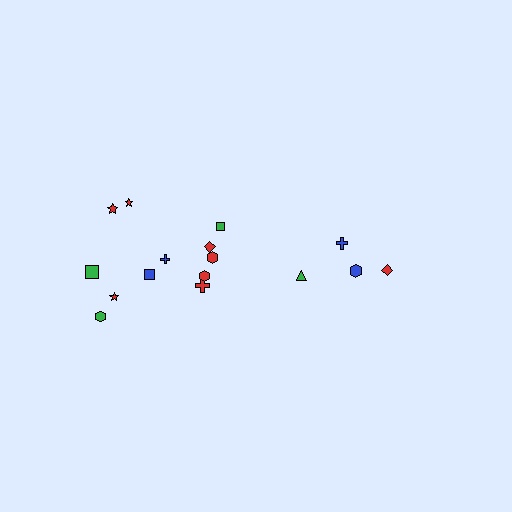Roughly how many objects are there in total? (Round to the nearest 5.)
Roughly 15 objects in total.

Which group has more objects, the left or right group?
The left group.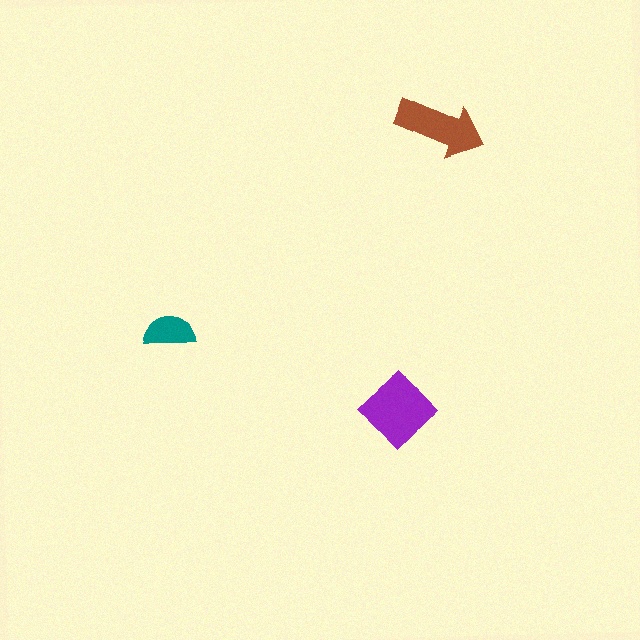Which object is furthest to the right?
The brown arrow is rightmost.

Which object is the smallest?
The teal semicircle.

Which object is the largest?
The purple diamond.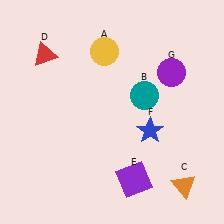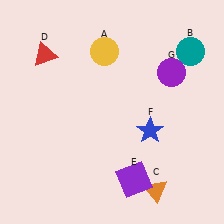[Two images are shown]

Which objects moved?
The objects that moved are: the teal circle (B), the orange triangle (C).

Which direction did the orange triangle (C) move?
The orange triangle (C) moved left.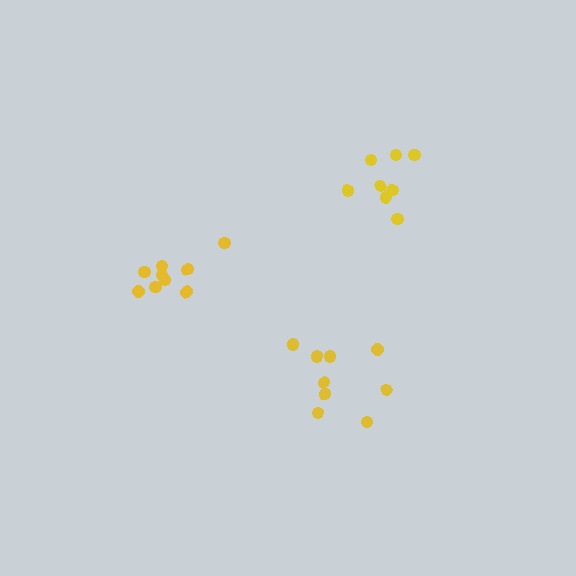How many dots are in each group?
Group 1: 8 dots, Group 2: 9 dots, Group 3: 9 dots (26 total).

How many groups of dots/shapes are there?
There are 3 groups.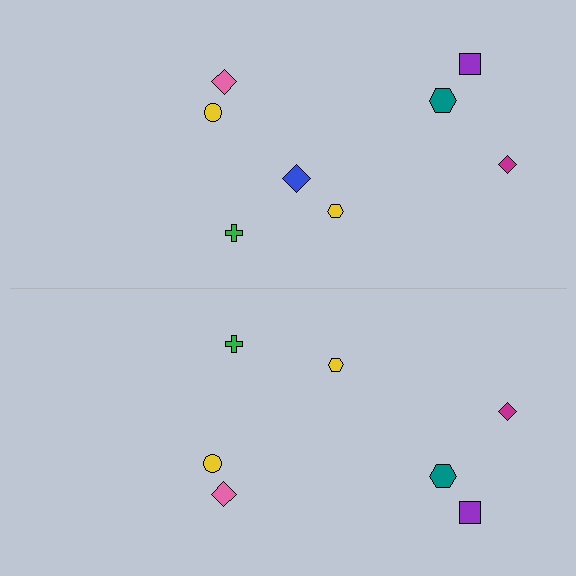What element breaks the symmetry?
A blue diamond is missing from the bottom side.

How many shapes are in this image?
There are 15 shapes in this image.